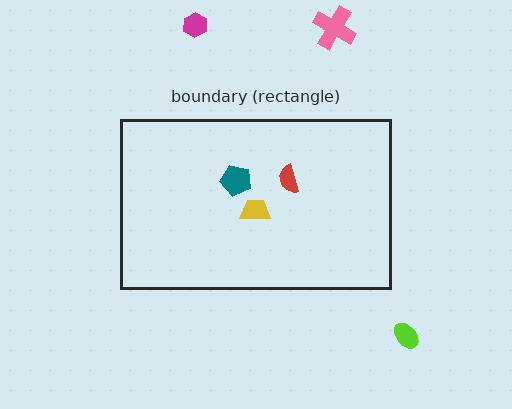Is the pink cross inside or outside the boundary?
Outside.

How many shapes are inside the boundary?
3 inside, 3 outside.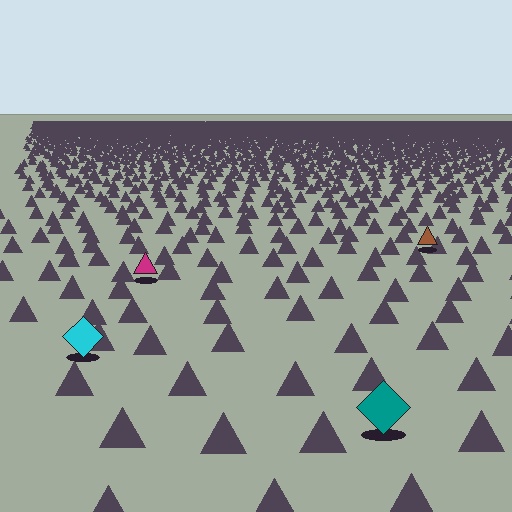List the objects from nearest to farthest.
From nearest to farthest: the teal diamond, the cyan diamond, the magenta triangle, the brown triangle.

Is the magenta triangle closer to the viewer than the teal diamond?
No. The teal diamond is closer — you can tell from the texture gradient: the ground texture is coarser near it.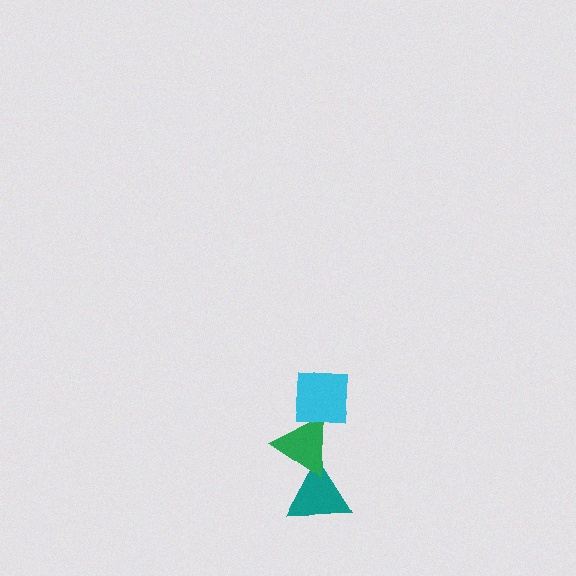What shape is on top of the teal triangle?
The green triangle is on top of the teal triangle.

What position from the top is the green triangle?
The green triangle is 2nd from the top.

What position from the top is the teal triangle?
The teal triangle is 3rd from the top.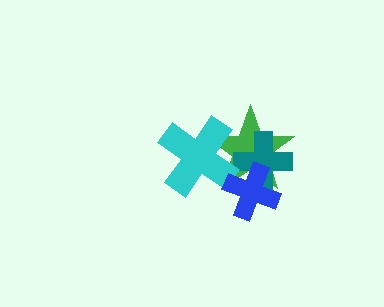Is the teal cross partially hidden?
Yes, it is partially covered by another shape.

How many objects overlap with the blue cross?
2 objects overlap with the blue cross.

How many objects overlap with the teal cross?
2 objects overlap with the teal cross.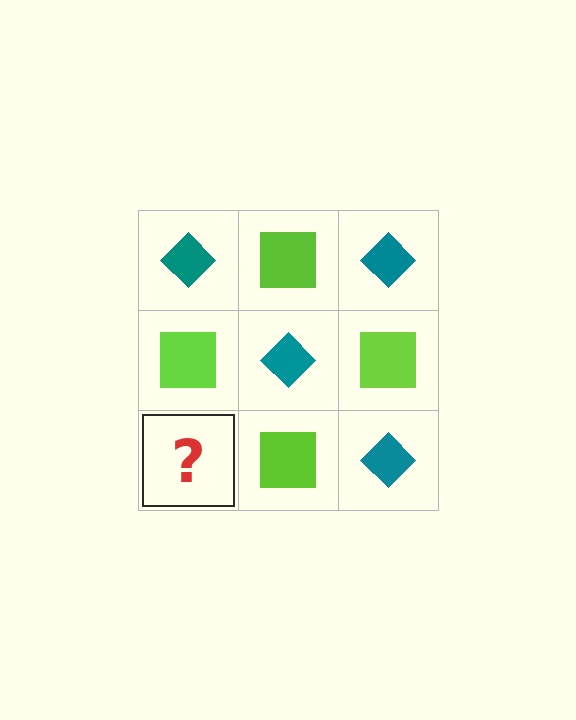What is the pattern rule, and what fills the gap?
The rule is that it alternates teal diamond and lime square in a checkerboard pattern. The gap should be filled with a teal diamond.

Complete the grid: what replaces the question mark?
The question mark should be replaced with a teal diamond.